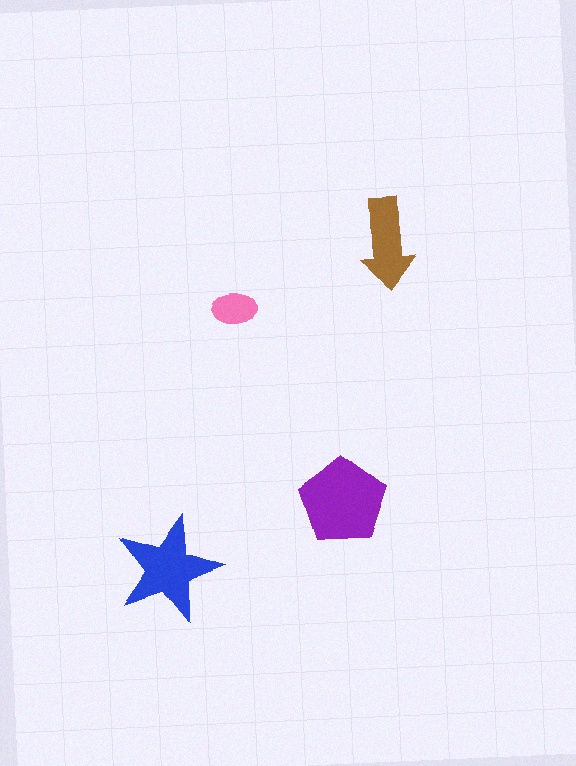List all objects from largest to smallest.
The purple pentagon, the blue star, the brown arrow, the pink ellipse.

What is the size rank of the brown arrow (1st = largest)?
3rd.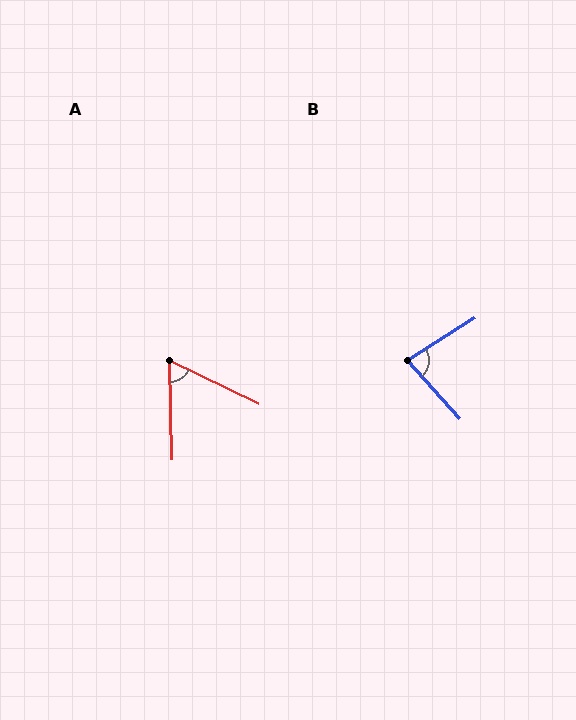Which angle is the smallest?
A, at approximately 63 degrees.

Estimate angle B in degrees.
Approximately 80 degrees.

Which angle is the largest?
B, at approximately 80 degrees.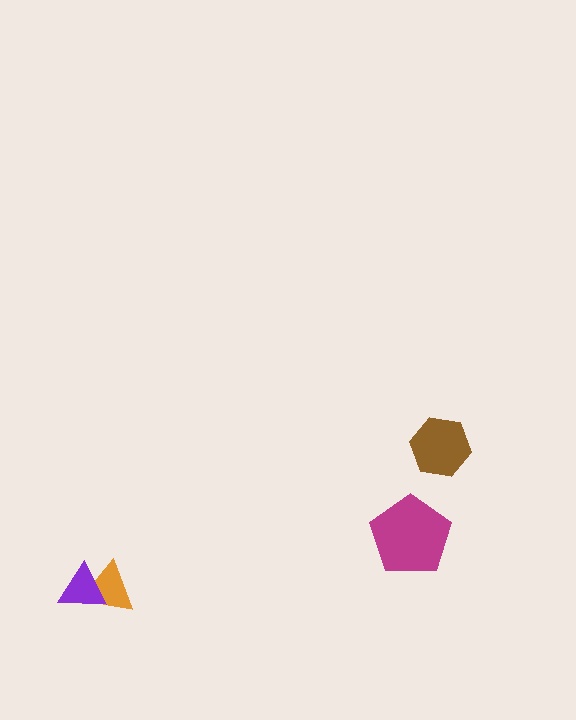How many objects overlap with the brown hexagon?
0 objects overlap with the brown hexagon.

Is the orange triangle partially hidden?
Yes, it is partially covered by another shape.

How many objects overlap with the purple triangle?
1 object overlaps with the purple triangle.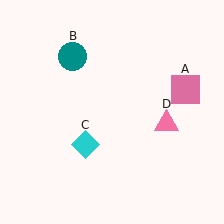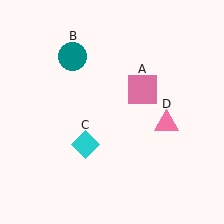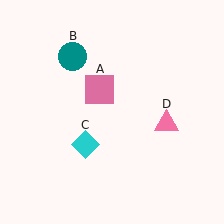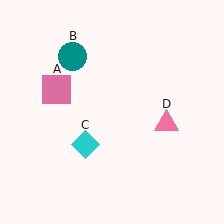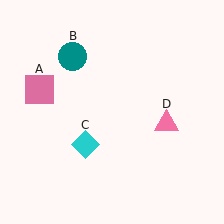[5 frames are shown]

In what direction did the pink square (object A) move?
The pink square (object A) moved left.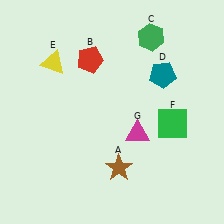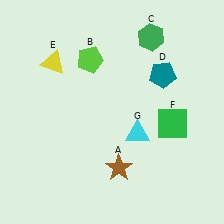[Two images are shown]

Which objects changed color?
B changed from red to lime. G changed from magenta to cyan.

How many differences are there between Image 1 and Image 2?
There are 2 differences between the two images.